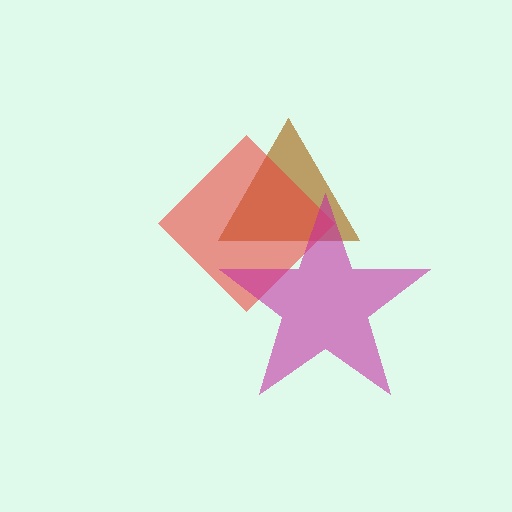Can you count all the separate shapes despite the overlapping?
Yes, there are 3 separate shapes.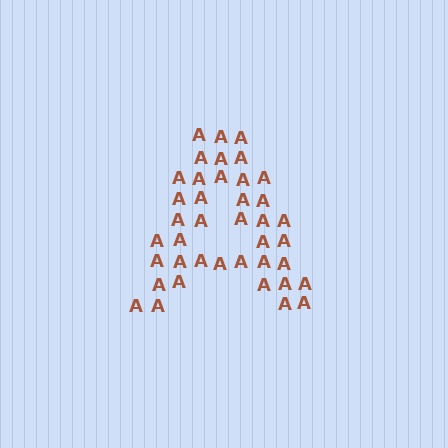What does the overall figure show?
The overall figure shows the letter A.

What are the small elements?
The small elements are letter A's.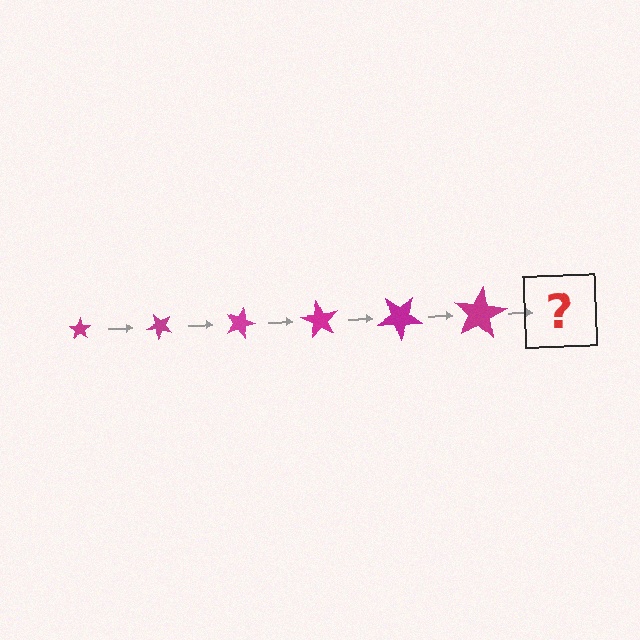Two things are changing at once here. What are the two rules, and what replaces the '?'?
The two rules are that the star grows larger each step and it rotates 45 degrees each step. The '?' should be a star, larger than the previous one and rotated 270 degrees from the start.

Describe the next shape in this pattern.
It should be a star, larger than the previous one and rotated 270 degrees from the start.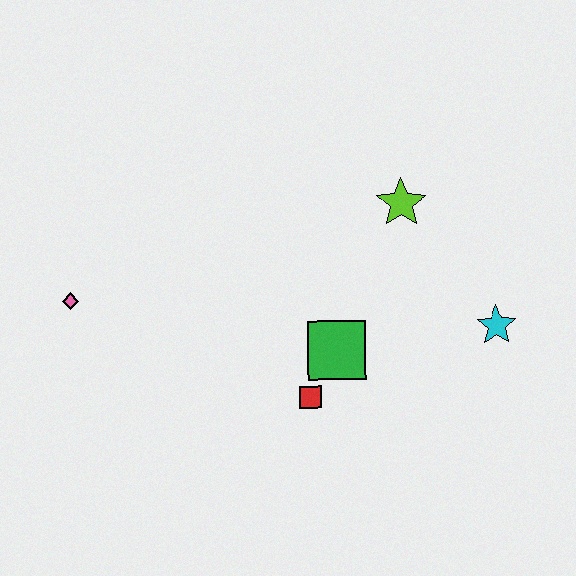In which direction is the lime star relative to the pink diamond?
The lime star is to the right of the pink diamond.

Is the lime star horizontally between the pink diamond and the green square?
No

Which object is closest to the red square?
The green square is closest to the red square.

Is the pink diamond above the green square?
Yes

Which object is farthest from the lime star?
The pink diamond is farthest from the lime star.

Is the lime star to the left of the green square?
No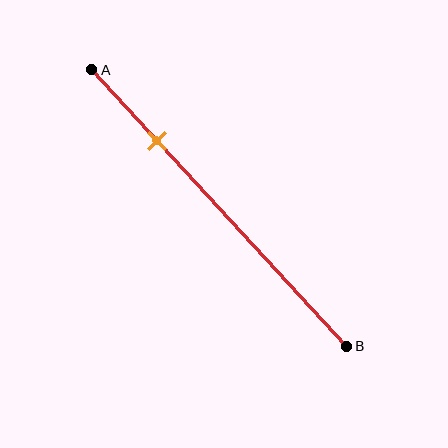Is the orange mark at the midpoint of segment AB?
No, the mark is at about 25% from A, not at the 50% midpoint.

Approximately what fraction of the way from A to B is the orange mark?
The orange mark is approximately 25% of the way from A to B.